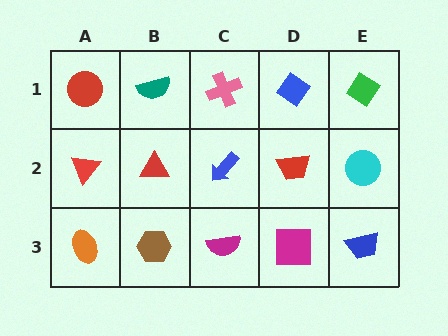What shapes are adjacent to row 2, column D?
A blue diamond (row 1, column D), a magenta square (row 3, column D), a blue arrow (row 2, column C), a cyan circle (row 2, column E).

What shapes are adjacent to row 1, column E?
A cyan circle (row 2, column E), a blue diamond (row 1, column D).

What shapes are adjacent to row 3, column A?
A red triangle (row 2, column A), a brown hexagon (row 3, column B).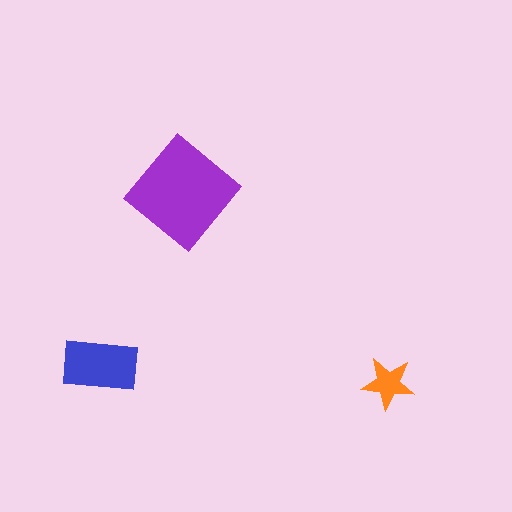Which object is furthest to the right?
The orange star is rightmost.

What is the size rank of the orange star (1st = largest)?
3rd.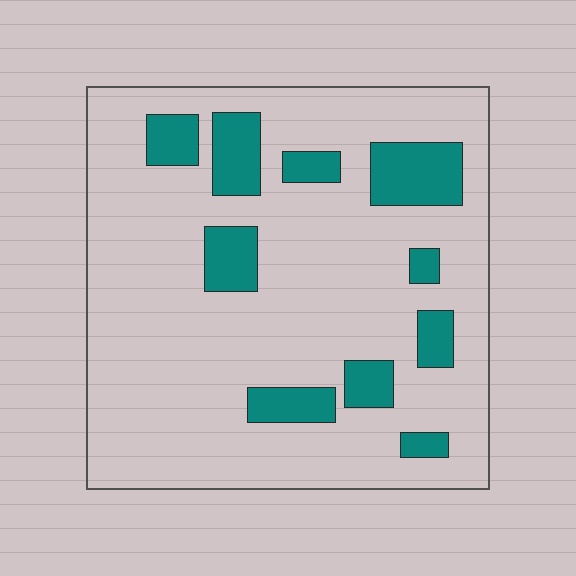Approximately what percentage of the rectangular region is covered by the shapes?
Approximately 15%.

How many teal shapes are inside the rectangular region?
10.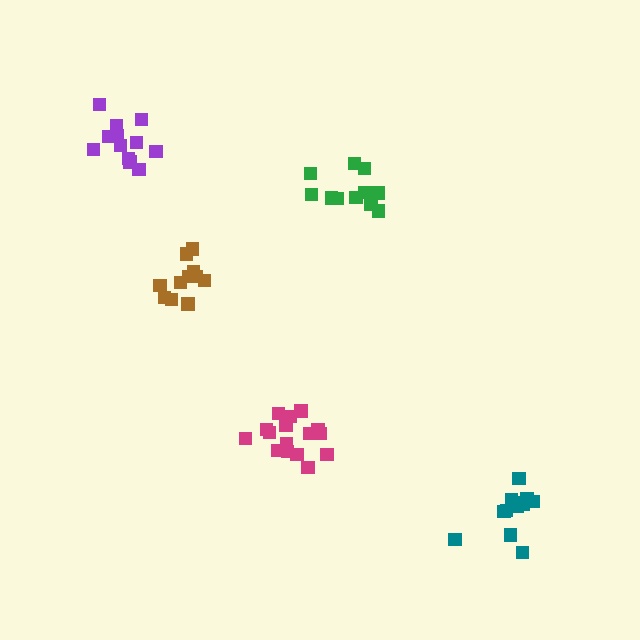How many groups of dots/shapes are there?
There are 5 groups.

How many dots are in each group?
Group 1: 12 dots, Group 2: 11 dots, Group 3: 16 dots, Group 4: 11 dots, Group 5: 12 dots (62 total).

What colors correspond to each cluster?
The clusters are colored: purple, green, magenta, brown, teal.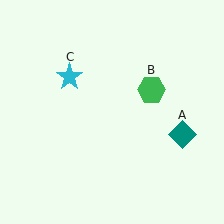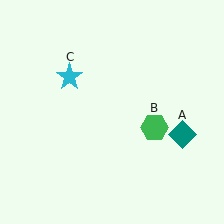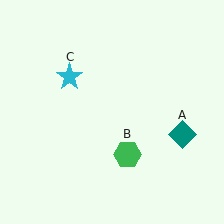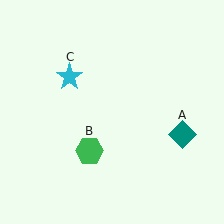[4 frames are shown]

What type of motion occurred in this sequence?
The green hexagon (object B) rotated clockwise around the center of the scene.